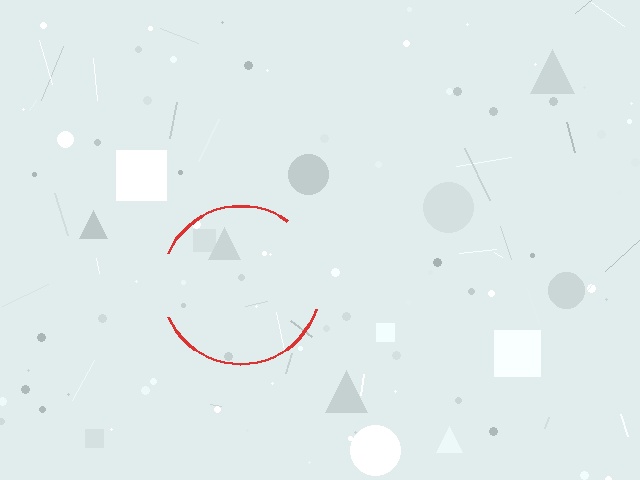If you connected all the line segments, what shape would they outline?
They would outline a circle.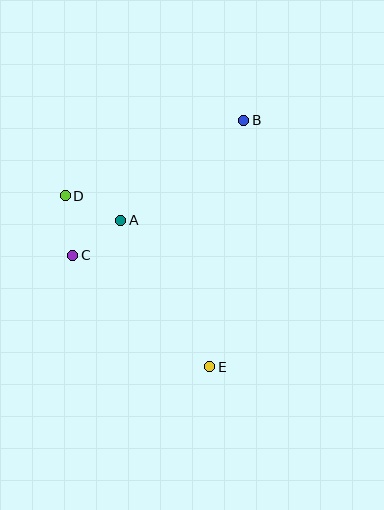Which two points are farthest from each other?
Points B and E are farthest from each other.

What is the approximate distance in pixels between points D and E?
The distance between D and E is approximately 224 pixels.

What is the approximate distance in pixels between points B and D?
The distance between B and D is approximately 194 pixels.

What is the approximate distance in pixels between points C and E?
The distance between C and E is approximately 177 pixels.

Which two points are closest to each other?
Points A and C are closest to each other.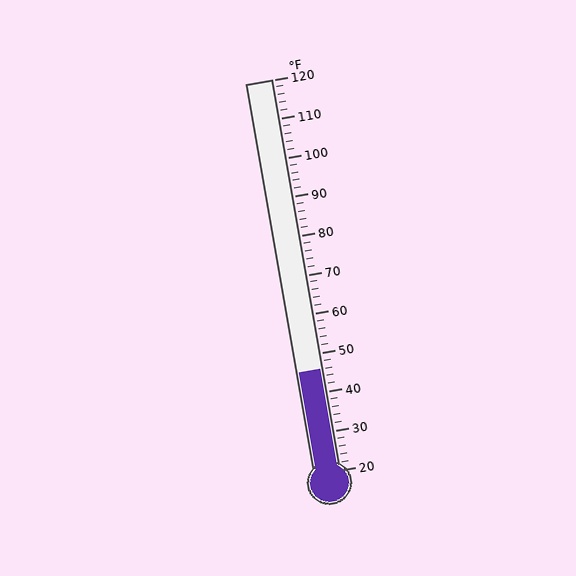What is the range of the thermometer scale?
The thermometer scale ranges from 20°F to 120°F.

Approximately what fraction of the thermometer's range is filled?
The thermometer is filled to approximately 25% of its range.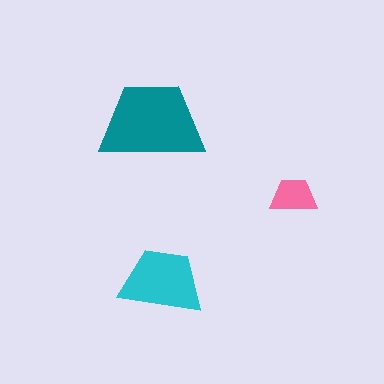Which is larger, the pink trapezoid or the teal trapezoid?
The teal one.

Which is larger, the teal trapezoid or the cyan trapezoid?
The teal one.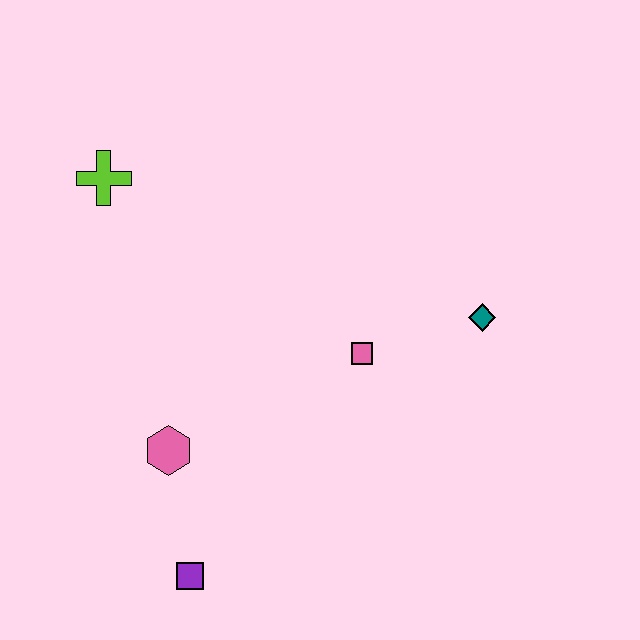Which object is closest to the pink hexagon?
The purple square is closest to the pink hexagon.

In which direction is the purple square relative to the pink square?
The purple square is below the pink square.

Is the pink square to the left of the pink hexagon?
No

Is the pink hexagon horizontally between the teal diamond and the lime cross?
Yes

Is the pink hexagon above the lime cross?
No